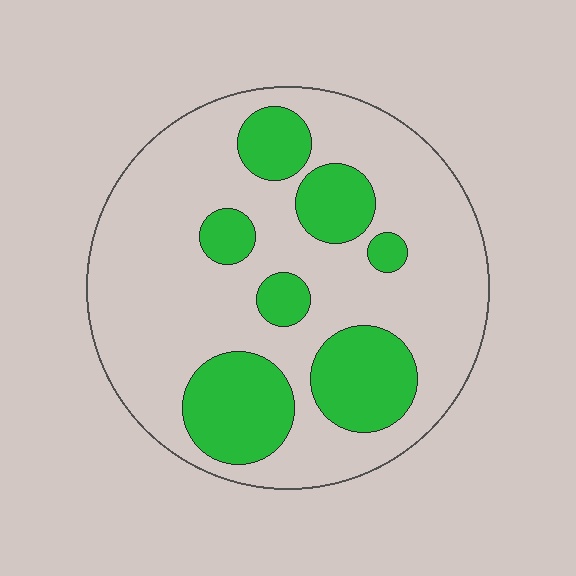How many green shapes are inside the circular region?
7.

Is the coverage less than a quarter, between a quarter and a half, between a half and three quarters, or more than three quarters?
Between a quarter and a half.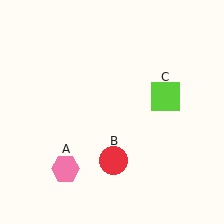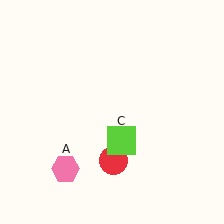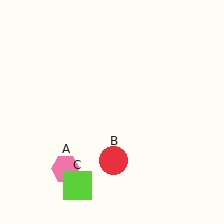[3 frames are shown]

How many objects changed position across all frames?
1 object changed position: lime square (object C).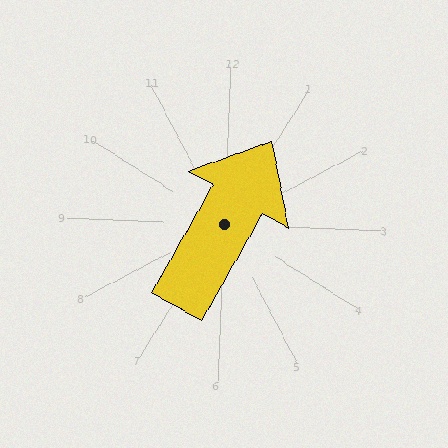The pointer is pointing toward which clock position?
Roughly 1 o'clock.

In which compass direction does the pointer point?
Northeast.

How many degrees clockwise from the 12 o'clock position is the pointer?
Approximately 28 degrees.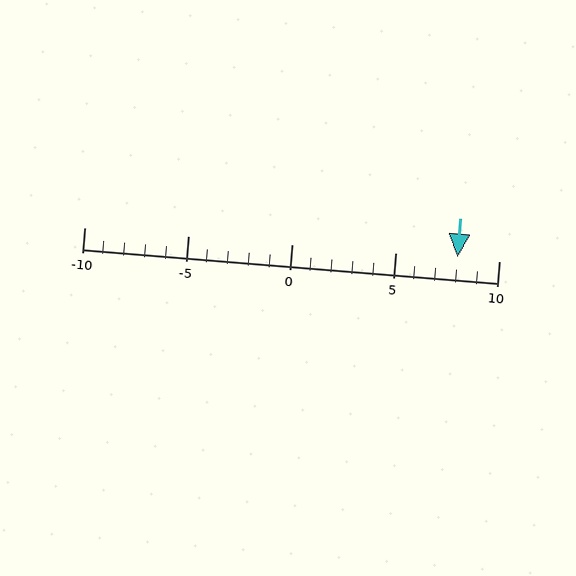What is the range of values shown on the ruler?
The ruler shows values from -10 to 10.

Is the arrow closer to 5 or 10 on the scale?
The arrow is closer to 10.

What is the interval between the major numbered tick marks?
The major tick marks are spaced 5 units apart.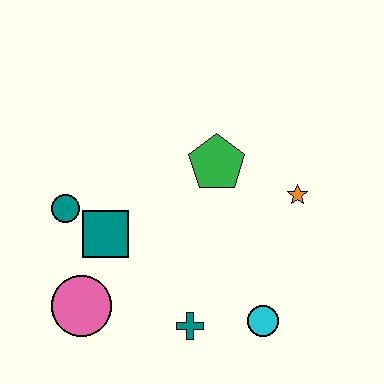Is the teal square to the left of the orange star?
Yes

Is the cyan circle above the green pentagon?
No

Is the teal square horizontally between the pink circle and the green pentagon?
Yes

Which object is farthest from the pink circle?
The orange star is farthest from the pink circle.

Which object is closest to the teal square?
The teal circle is closest to the teal square.